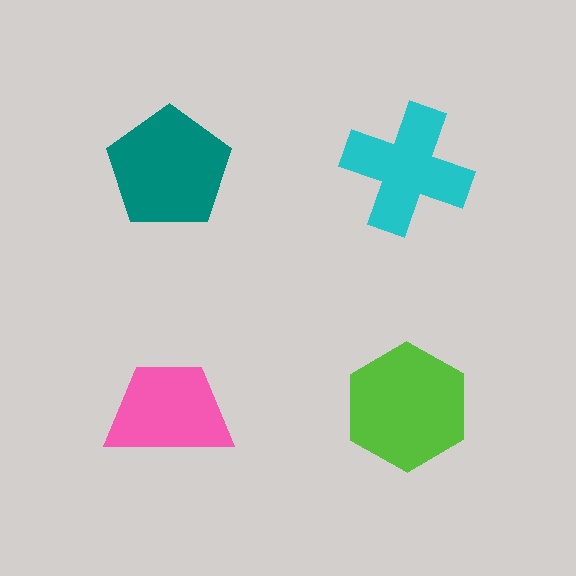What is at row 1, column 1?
A teal pentagon.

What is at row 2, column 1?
A pink trapezoid.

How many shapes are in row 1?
2 shapes.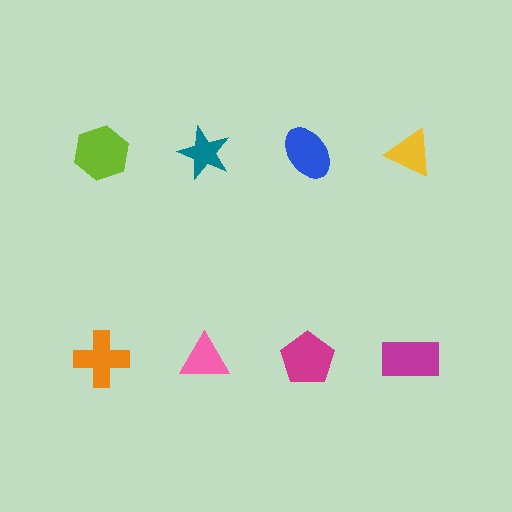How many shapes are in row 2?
4 shapes.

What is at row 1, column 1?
A lime hexagon.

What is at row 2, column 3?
A magenta pentagon.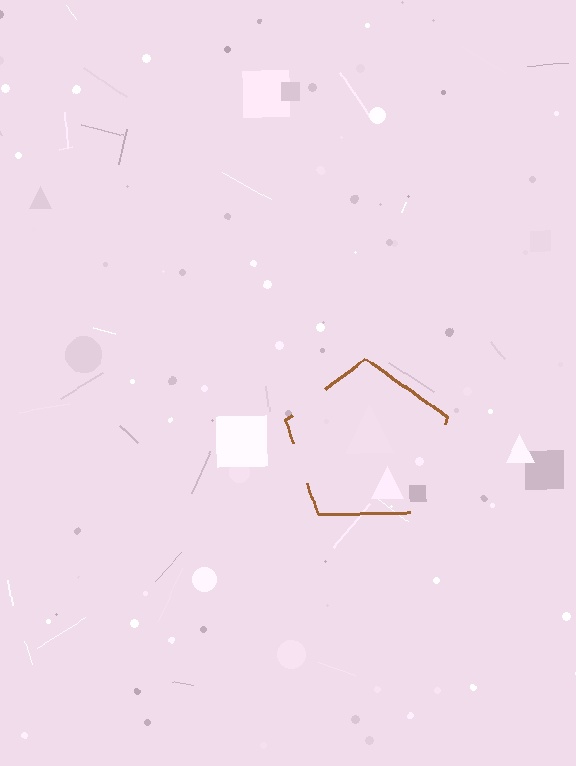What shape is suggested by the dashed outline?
The dashed outline suggests a pentagon.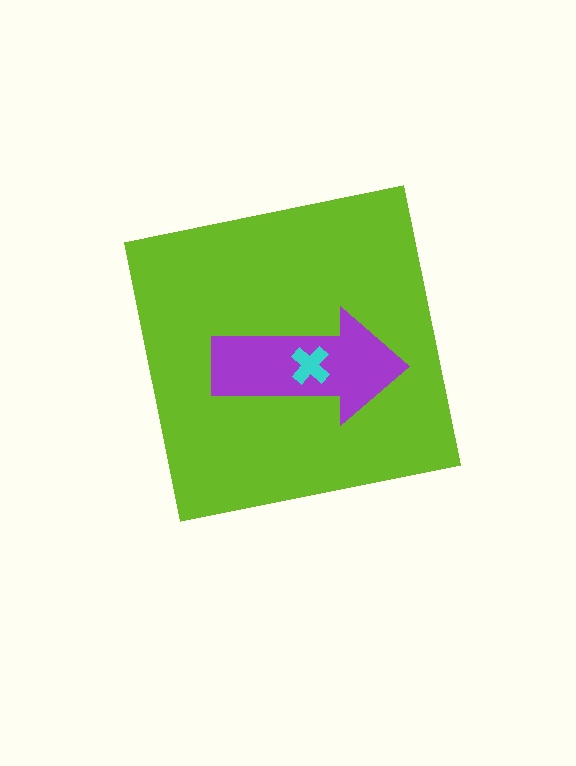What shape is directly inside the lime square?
The purple arrow.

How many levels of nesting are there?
3.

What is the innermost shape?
The cyan cross.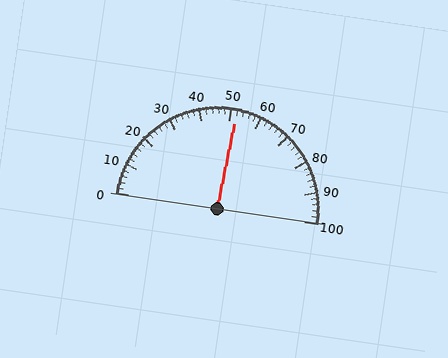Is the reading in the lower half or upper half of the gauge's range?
The reading is in the upper half of the range (0 to 100).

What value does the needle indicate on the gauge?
The needle indicates approximately 52.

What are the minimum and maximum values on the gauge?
The gauge ranges from 0 to 100.